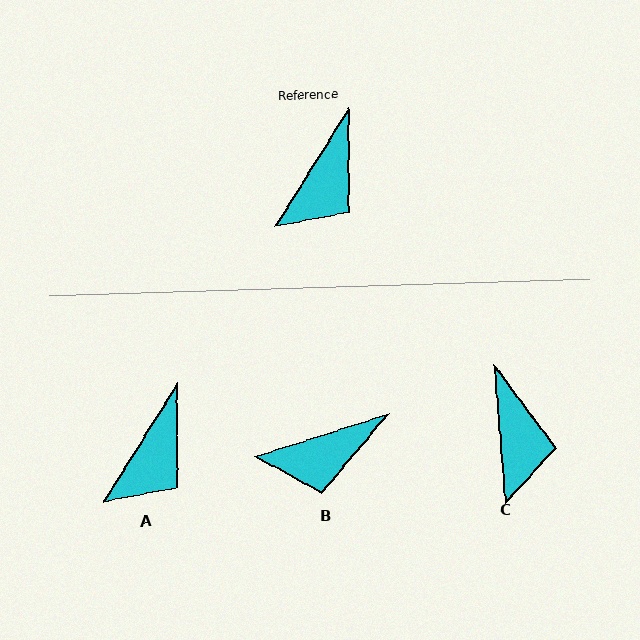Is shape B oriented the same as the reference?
No, it is off by about 40 degrees.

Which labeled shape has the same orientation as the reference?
A.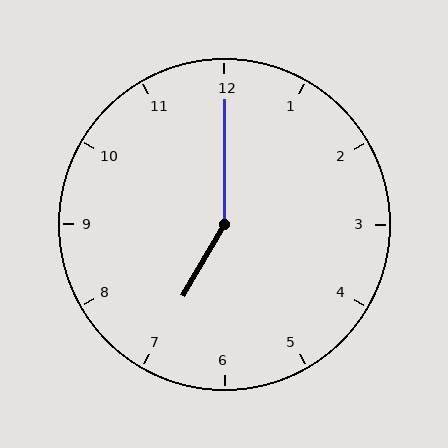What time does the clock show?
7:00.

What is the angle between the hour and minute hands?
Approximately 150 degrees.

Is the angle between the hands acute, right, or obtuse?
It is obtuse.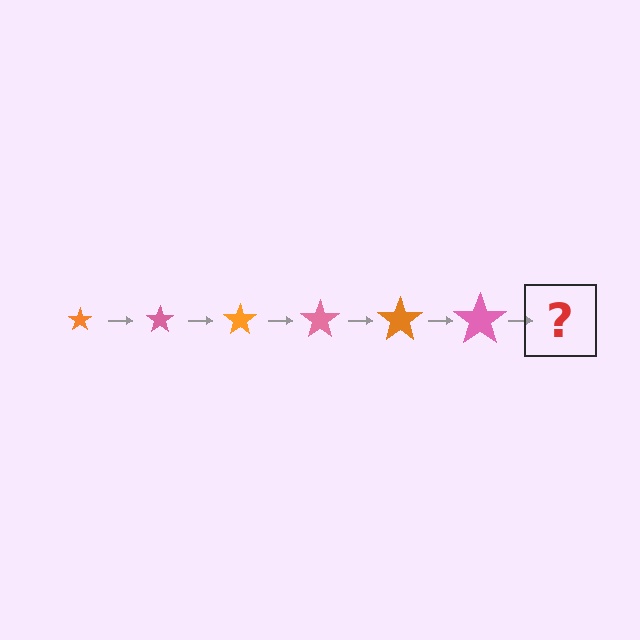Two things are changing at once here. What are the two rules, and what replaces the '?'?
The two rules are that the star grows larger each step and the color cycles through orange and pink. The '?' should be an orange star, larger than the previous one.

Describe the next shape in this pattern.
It should be an orange star, larger than the previous one.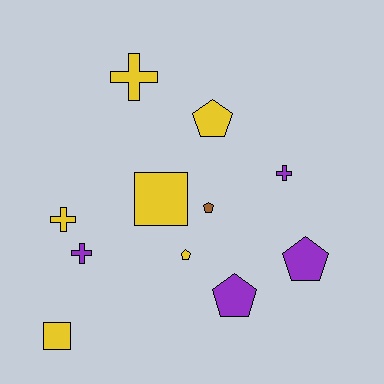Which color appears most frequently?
Yellow, with 6 objects.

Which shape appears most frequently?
Pentagon, with 5 objects.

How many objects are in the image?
There are 11 objects.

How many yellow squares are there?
There are 2 yellow squares.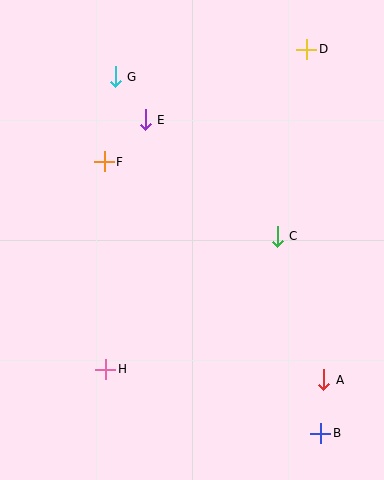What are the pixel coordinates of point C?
Point C is at (277, 236).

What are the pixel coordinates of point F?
Point F is at (104, 162).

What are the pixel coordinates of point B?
Point B is at (321, 433).